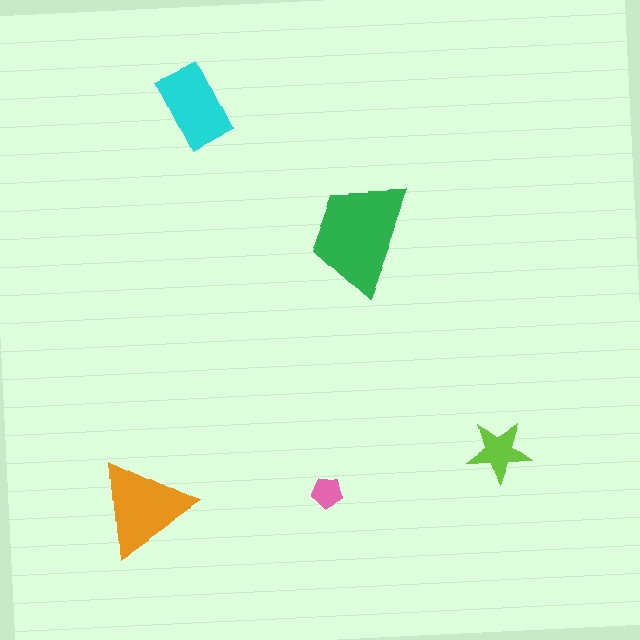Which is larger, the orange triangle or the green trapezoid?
The green trapezoid.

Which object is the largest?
The green trapezoid.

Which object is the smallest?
The pink pentagon.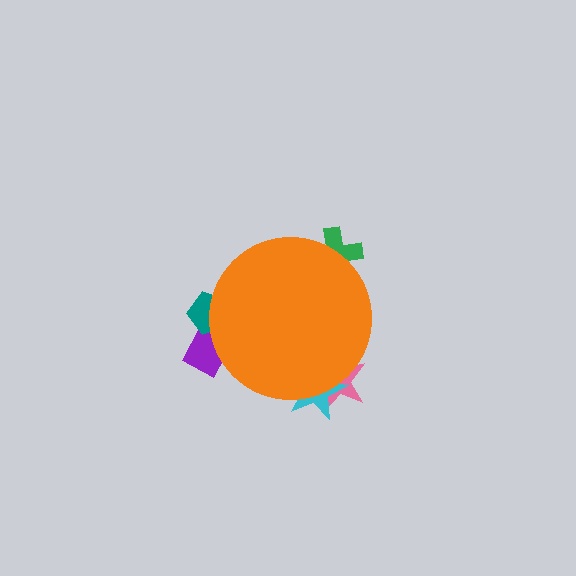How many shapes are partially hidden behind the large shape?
5 shapes are partially hidden.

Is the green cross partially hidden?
Yes, the green cross is partially hidden behind the orange circle.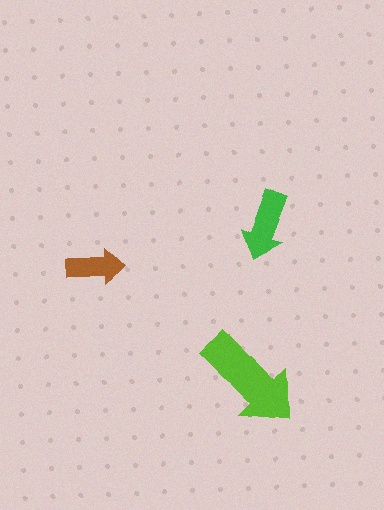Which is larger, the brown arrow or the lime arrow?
The lime one.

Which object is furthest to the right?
The green arrow is rightmost.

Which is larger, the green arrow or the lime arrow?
The lime one.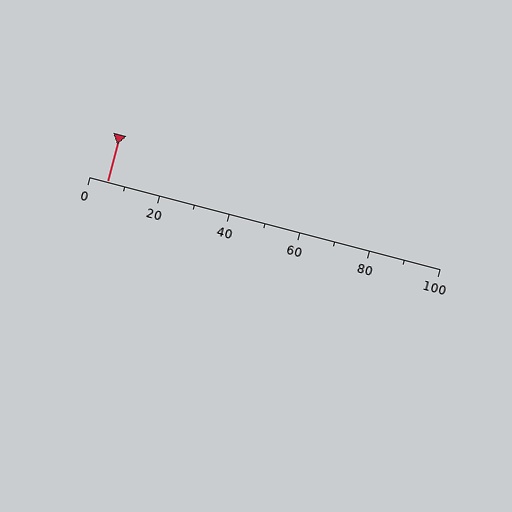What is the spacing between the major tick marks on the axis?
The major ticks are spaced 20 apart.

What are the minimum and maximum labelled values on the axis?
The axis runs from 0 to 100.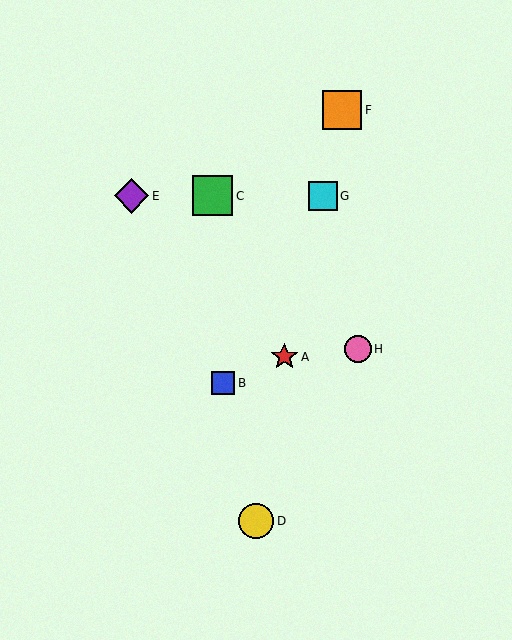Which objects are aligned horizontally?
Objects C, E, G are aligned horizontally.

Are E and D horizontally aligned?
No, E is at y≈196 and D is at y≈521.